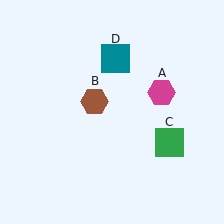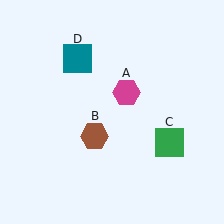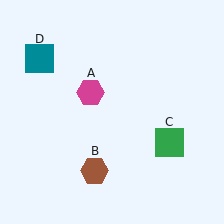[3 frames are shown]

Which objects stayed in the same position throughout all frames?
Green square (object C) remained stationary.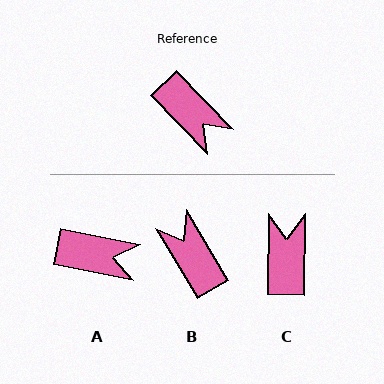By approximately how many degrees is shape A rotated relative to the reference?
Approximately 35 degrees counter-clockwise.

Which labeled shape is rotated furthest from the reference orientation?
B, about 167 degrees away.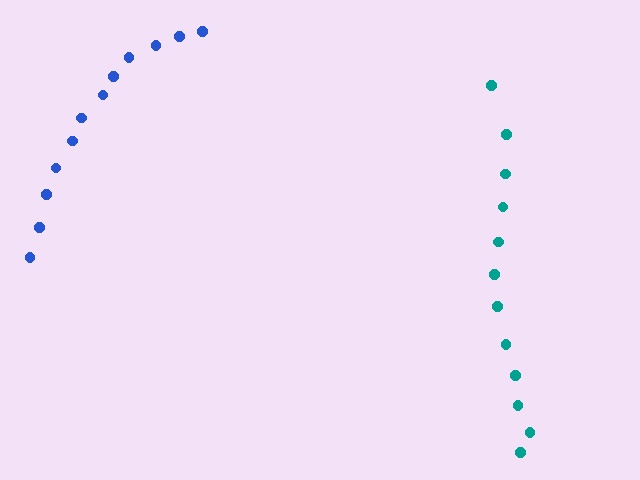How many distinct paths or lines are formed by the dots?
There are 2 distinct paths.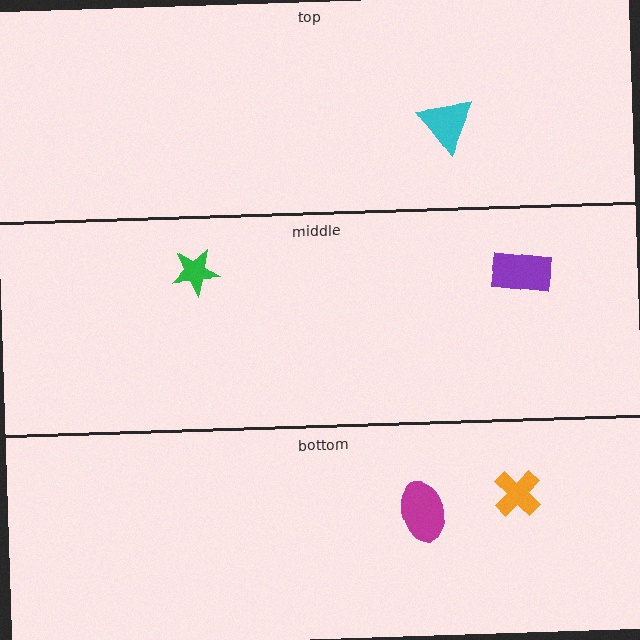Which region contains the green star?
The middle region.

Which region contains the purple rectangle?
The middle region.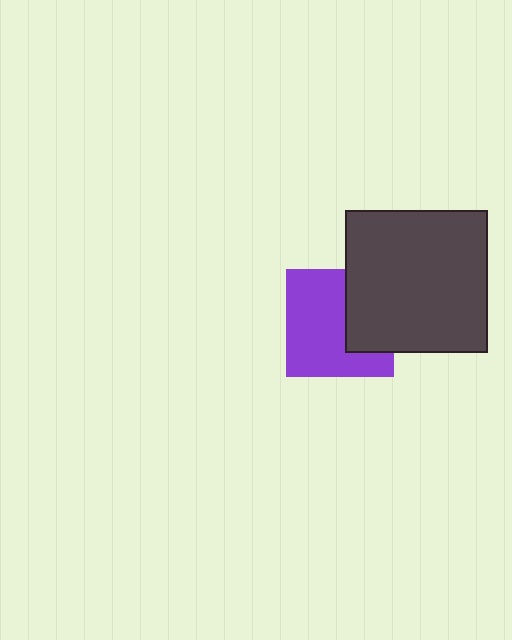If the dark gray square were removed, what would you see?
You would see the complete purple square.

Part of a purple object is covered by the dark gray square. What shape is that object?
It is a square.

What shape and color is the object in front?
The object in front is a dark gray square.